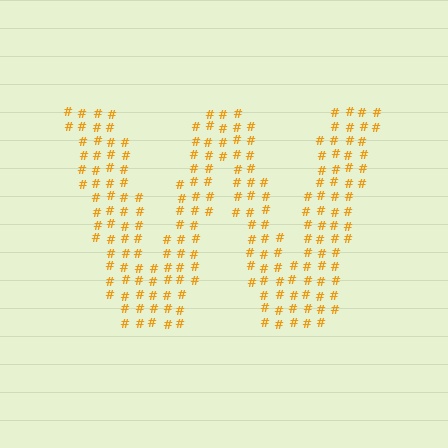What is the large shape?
The large shape is the letter W.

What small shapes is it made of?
It is made of small hash symbols.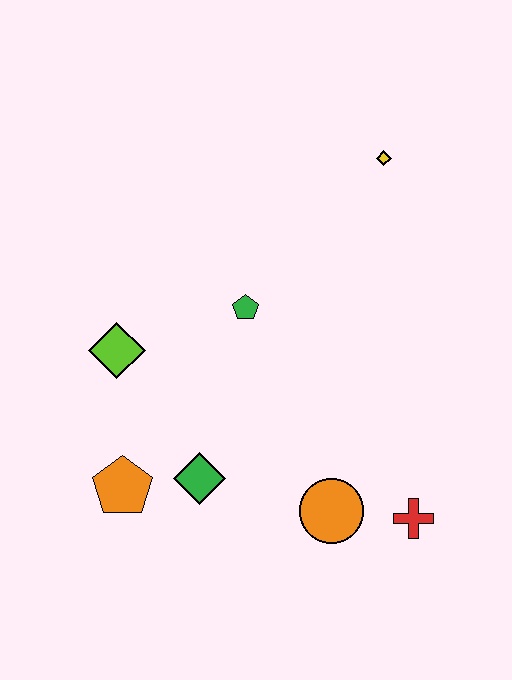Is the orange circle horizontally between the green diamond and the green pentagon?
No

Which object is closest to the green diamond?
The orange pentagon is closest to the green diamond.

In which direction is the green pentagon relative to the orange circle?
The green pentagon is above the orange circle.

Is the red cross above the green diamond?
No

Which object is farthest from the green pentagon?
The red cross is farthest from the green pentagon.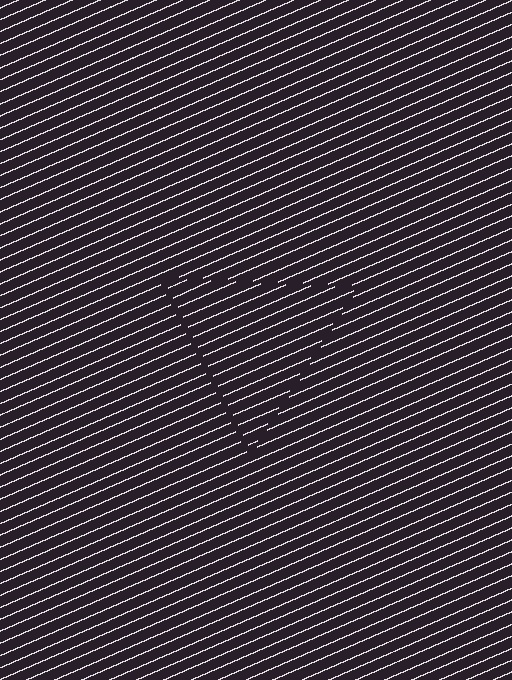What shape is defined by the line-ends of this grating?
An illusory triangle. The interior of the shape contains the same grating, shifted by half a period — the contour is defined by the phase discontinuity where line-ends from the inner and outer gratings abut.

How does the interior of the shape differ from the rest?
The interior of the shape contains the same grating, shifted by half a period — the contour is defined by the phase discontinuity where line-ends from the inner and outer gratings abut.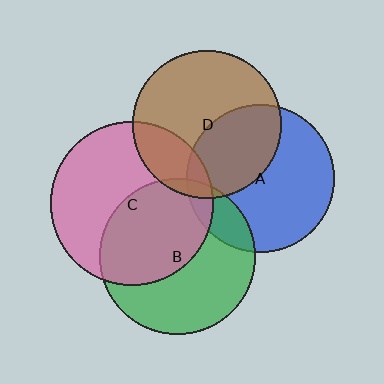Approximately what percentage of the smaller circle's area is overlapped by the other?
Approximately 10%.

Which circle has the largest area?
Circle C (pink).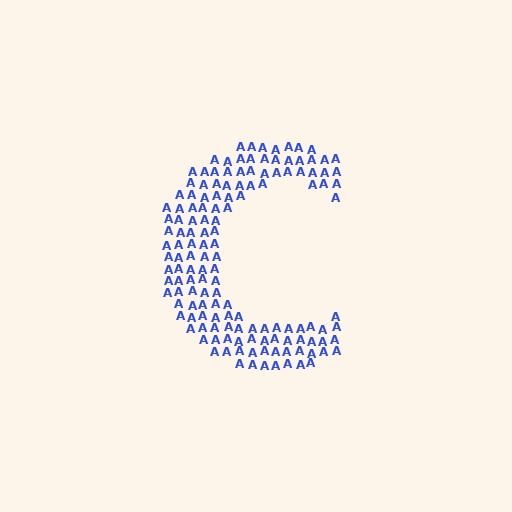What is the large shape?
The large shape is the letter C.